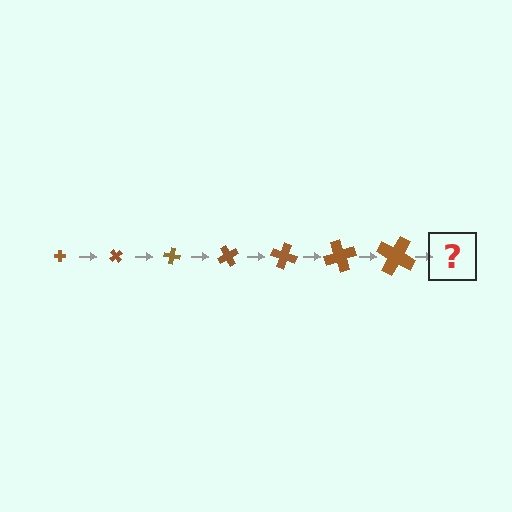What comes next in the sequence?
The next element should be a cross, larger than the previous one and rotated 350 degrees from the start.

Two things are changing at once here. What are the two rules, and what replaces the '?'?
The two rules are that the cross grows larger each step and it rotates 50 degrees each step. The '?' should be a cross, larger than the previous one and rotated 350 degrees from the start.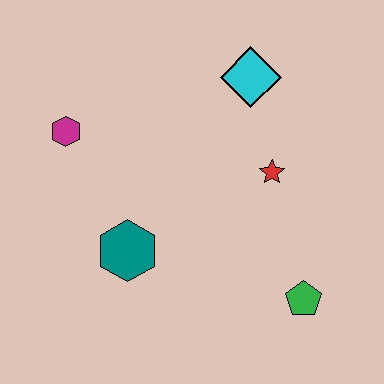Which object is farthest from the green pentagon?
The magenta hexagon is farthest from the green pentagon.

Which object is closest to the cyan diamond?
The red star is closest to the cyan diamond.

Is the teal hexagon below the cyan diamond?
Yes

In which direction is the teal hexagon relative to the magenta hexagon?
The teal hexagon is below the magenta hexagon.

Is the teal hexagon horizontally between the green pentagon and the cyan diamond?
No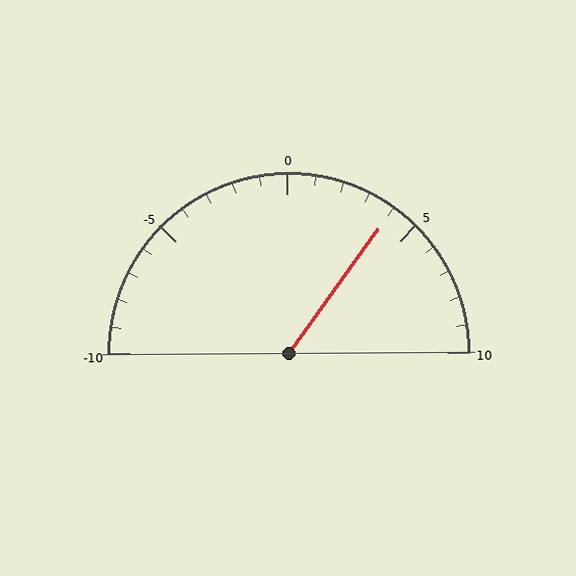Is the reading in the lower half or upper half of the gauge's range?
The reading is in the upper half of the range (-10 to 10).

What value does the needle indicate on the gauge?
The needle indicates approximately 4.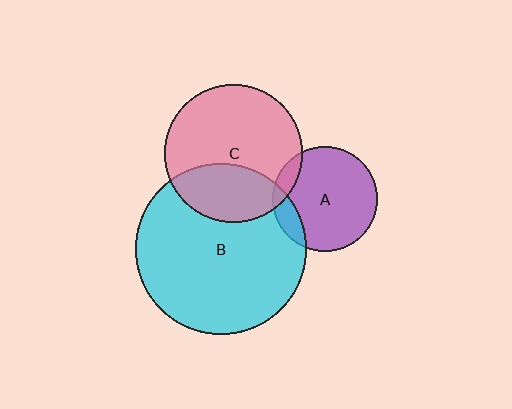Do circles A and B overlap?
Yes.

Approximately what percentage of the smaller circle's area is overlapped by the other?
Approximately 15%.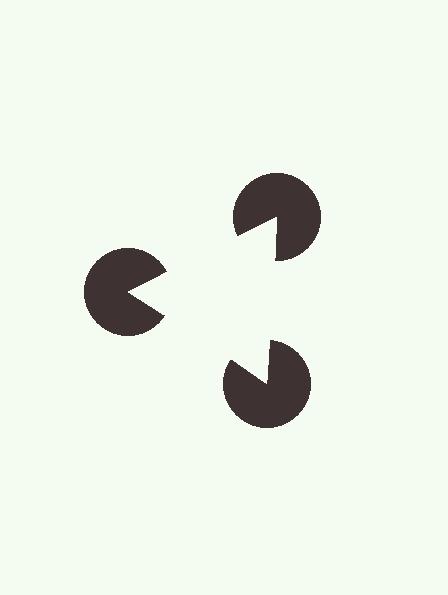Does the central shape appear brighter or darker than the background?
It typically appears slightly brighter than the background, even though no actual brightness change is drawn.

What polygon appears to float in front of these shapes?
An illusory triangle — its edges are inferred from the aligned wedge cuts in the pac-man discs, not physically drawn.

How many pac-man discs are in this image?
There are 3 — one at each vertex of the illusory triangle.